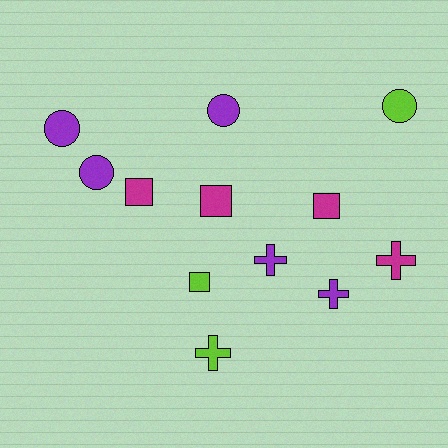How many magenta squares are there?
There are 3 magenta squares.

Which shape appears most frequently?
Square, with 4 objects.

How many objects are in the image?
There are 12 objects.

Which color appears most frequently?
Purple, with 5 objects.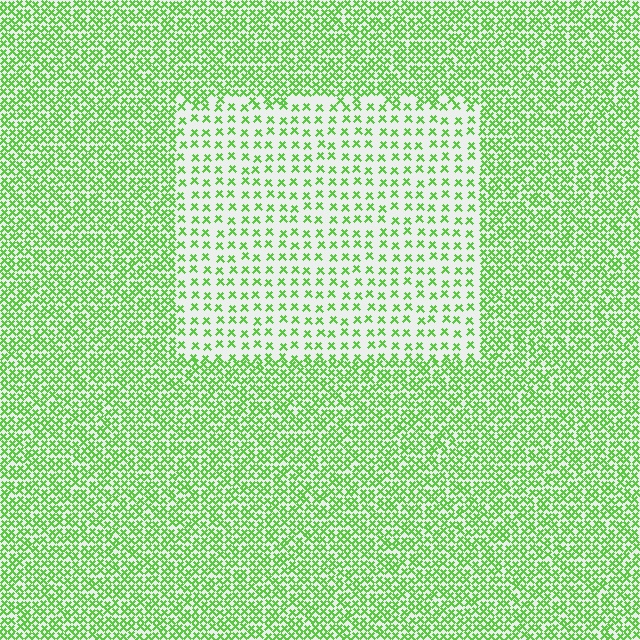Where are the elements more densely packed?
The elements are more densely packed outside the rectangle boundary.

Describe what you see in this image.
The image contains small lime elements arranged at two different densities. A rectangle-shaped region is visible where the elements are less densely packed than the surrounding area.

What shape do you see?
I see a rectangle.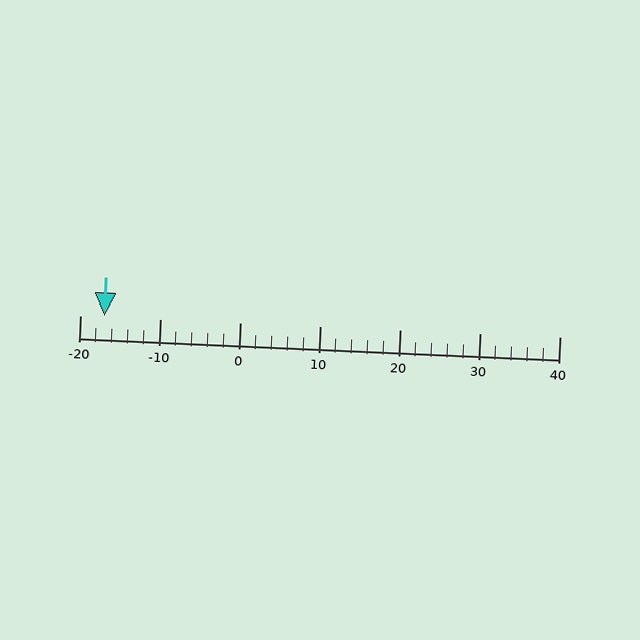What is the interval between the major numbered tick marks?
The major tick marks are spaced 10 units apart.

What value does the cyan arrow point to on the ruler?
The cyan arrow points to approximately -17.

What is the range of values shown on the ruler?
The ruler shows values from -20 to 40.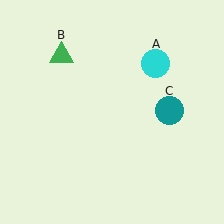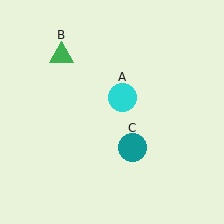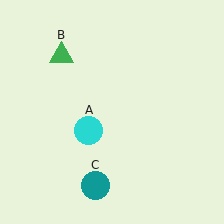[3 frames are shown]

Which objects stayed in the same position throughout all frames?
Green triangle (object B) remained stationary.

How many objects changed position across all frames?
2 objects changed position: cyan circle (object A), teal circle (object C).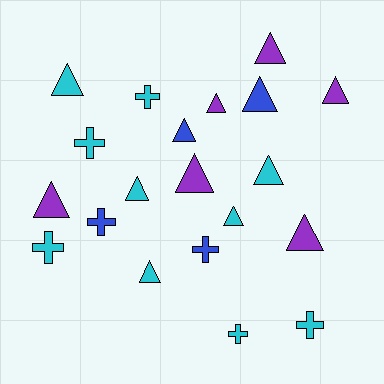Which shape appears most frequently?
Triangle, with 13 objects.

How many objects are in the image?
There are 20 objects.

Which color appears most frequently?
Cyan, with 10 objects.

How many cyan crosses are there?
There are 5 cyan crosses.